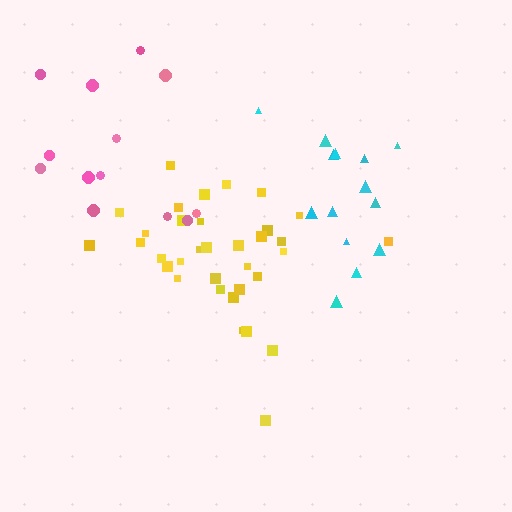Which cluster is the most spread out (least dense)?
Pink.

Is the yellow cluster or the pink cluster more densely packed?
Yellow.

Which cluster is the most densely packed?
Yellow.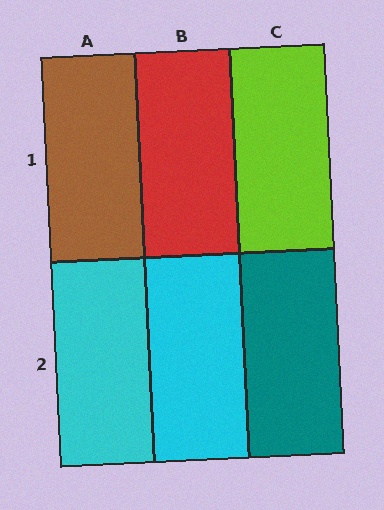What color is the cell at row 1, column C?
Lime.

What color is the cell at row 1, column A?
Brown.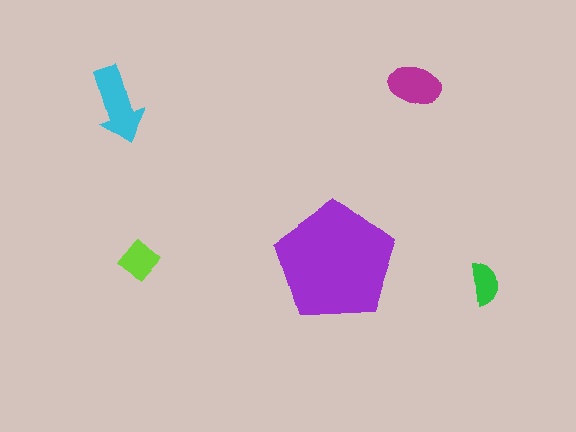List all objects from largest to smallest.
The purple pentagon, the cyan arrow, the magenta ellipse, the lime diamond, the green semicircle.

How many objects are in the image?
There are 5 objects in the image.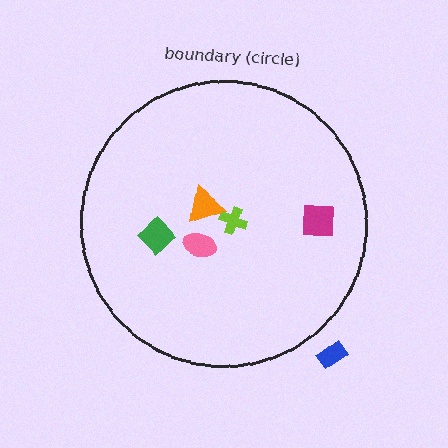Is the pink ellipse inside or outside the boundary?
Inside.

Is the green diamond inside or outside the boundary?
Inside.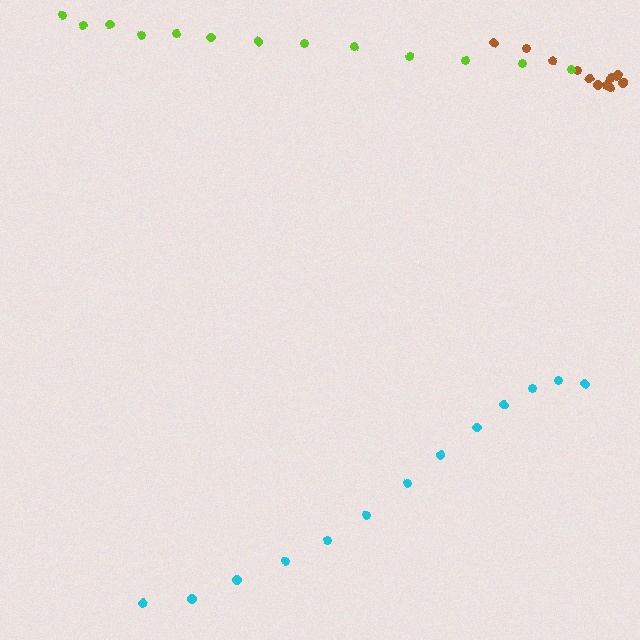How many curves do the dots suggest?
There are 3 distinct paths.